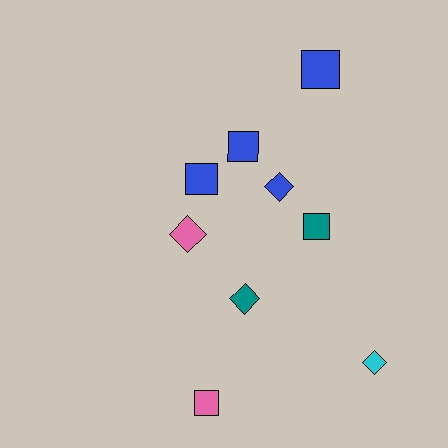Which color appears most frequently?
Blue, with 4 objects.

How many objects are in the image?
There are 9 objects.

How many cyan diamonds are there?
There is 1 cyan diamond.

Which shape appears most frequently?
Square, with 5 objects.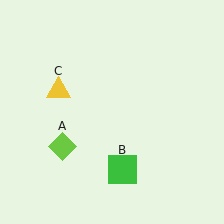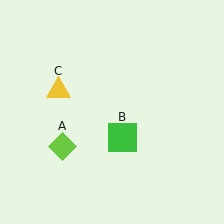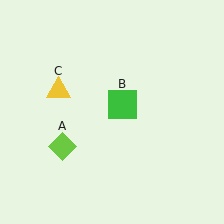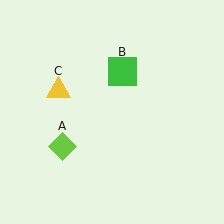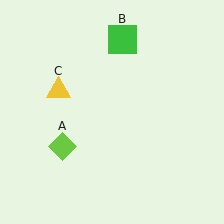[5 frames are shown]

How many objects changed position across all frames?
1 object changed position: green square (object B).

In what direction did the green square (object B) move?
The green square (object B) moved up.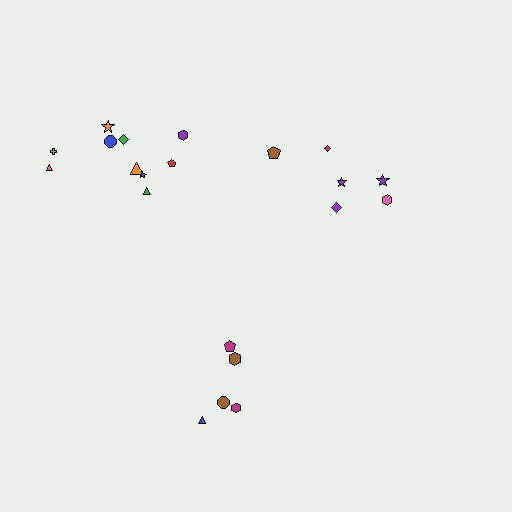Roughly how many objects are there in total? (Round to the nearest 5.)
Roughly 20 objects in total.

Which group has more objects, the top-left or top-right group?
The top-left group.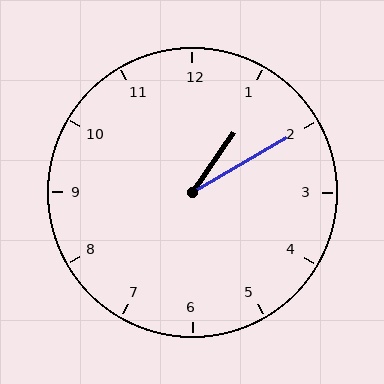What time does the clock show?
1:10.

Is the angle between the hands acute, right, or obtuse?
It is acute.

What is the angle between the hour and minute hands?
Approximately 25 degrees.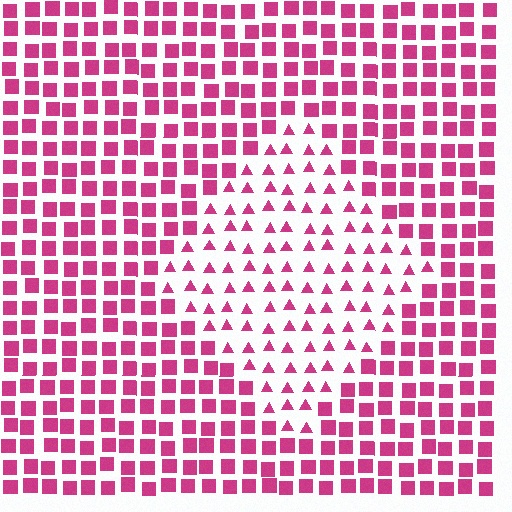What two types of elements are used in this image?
The image uses triangles inside the diamond region and squares outside it.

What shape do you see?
I see a diamond.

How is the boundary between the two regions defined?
The boundary is defined by a change in element shape: triangles inside vs. squares outside. All elements share the same color and spacing.